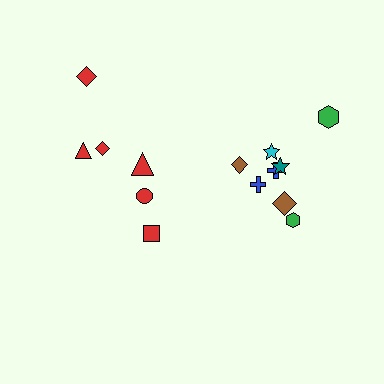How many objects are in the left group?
There are 6 objects.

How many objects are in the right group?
There are 8 objects.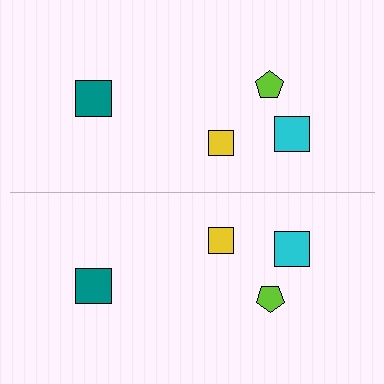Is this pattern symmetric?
Yes, this pattern has bilateral (reflection) symmetry.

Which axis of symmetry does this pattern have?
The pattern has a horizontal axis of symmetry running through the center of the image.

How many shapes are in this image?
There are 8 shapes in this image.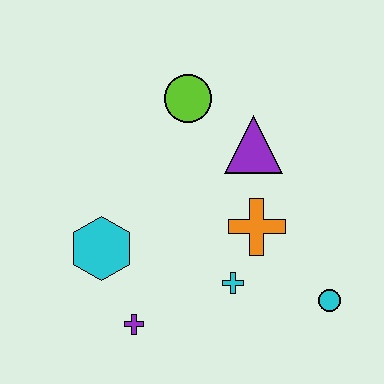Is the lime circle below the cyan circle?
No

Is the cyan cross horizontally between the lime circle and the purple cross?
No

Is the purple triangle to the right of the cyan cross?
Yes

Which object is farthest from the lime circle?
The cyan circle is farthest from the lime circle.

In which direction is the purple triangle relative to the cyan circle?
The purple triangle is above the cyan circle.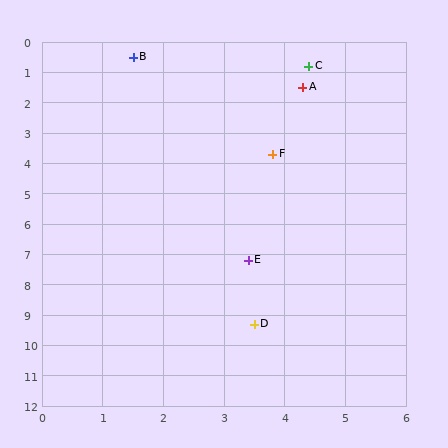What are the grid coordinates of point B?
Point B is at approximately (1.5, 0.5).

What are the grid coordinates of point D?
Point D is at approximately (3.5, 9.3).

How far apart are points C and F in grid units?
Points C and F are about 3.0 grid units apart.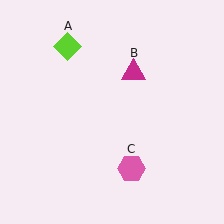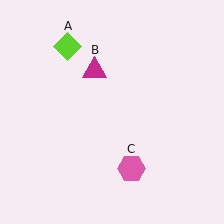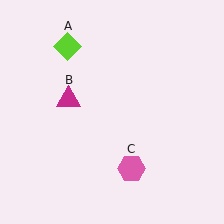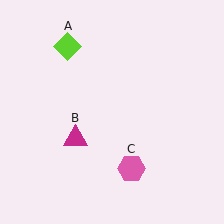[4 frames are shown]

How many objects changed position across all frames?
1 object changed position: magenta triangle (object B).